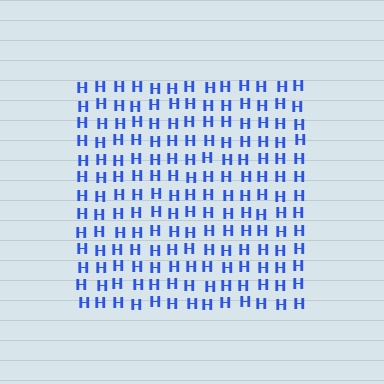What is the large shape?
The large shape is a square.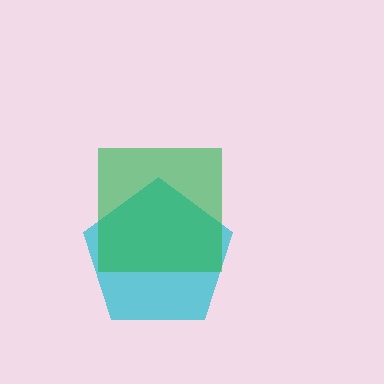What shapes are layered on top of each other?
The layered shapes are: a cyan pentagon, a green square.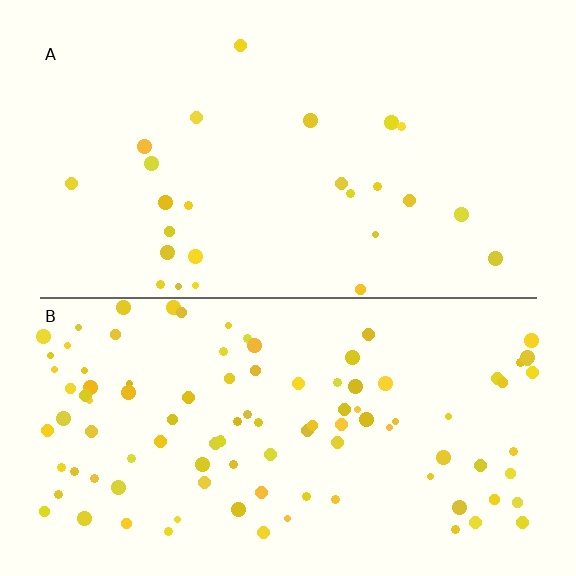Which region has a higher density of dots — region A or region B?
B (the bottom).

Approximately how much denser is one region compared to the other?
Approximately 4.1× — region B over region A.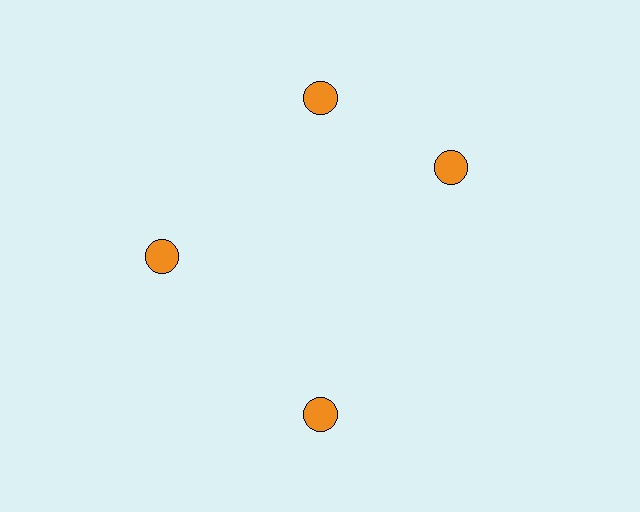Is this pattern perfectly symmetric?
No. The 4 orange circles are arranged in a ring, but one element near the 3 o'clock position is rotated out of alignment along the ring, breaking the 4-fold rotational symmetry.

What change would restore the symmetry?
The symmetry would be restored by rotating it back into even spacing with its neighbors so that all 4 circles sit at equal angles and equal distance from the center.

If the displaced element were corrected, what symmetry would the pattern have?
It would have 4-fold rotational symmetry — the pattern would map onto itself every 90 degrees.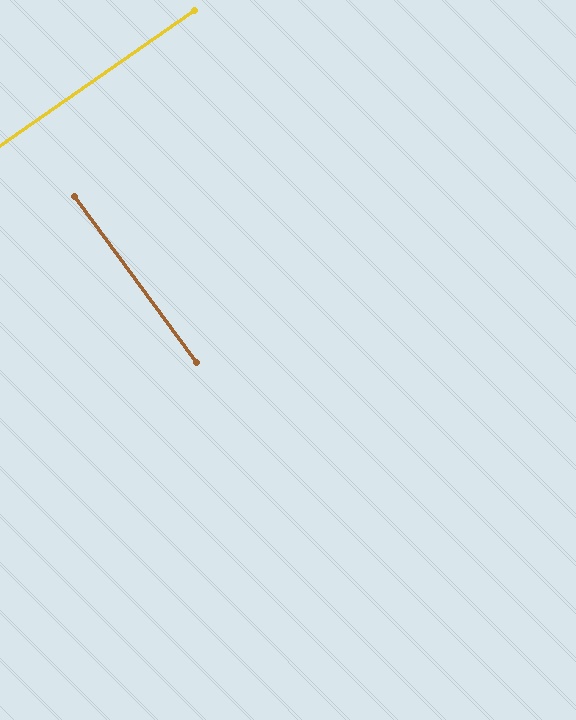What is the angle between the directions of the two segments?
Approximately 88 degrees.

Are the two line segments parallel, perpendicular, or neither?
Perpendicular — they meet at approximately 88°.